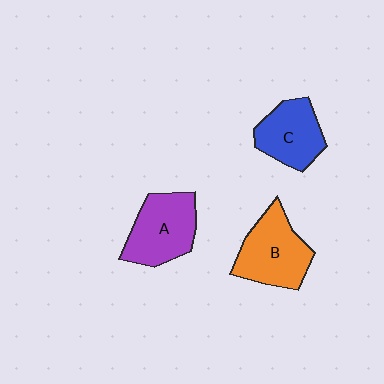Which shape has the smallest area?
Shape C (blue).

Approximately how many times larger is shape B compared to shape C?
Approximately 1.2 times.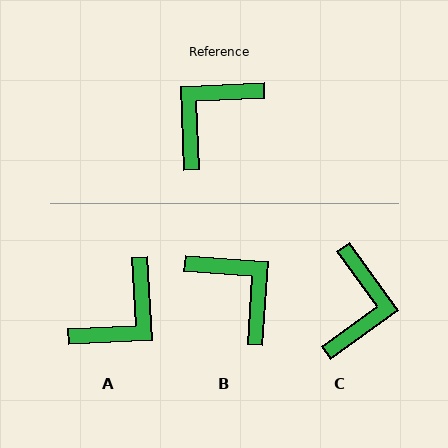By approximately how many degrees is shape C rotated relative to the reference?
Approximately 147 degrees clockwise.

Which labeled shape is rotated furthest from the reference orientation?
A, about 179 degrees away.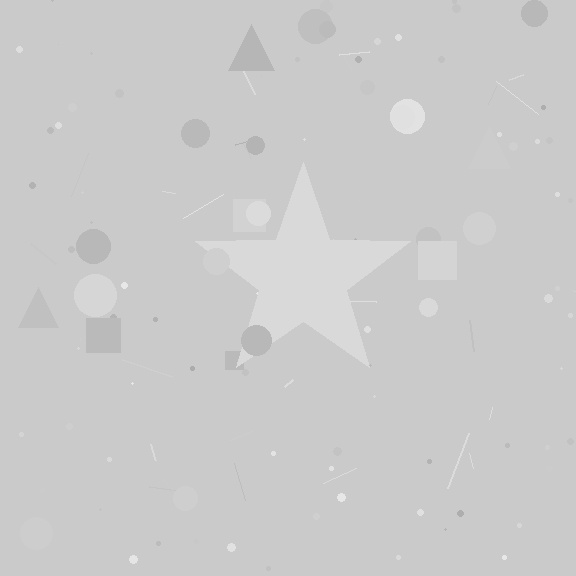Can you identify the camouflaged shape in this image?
The camouflaged shape is a star.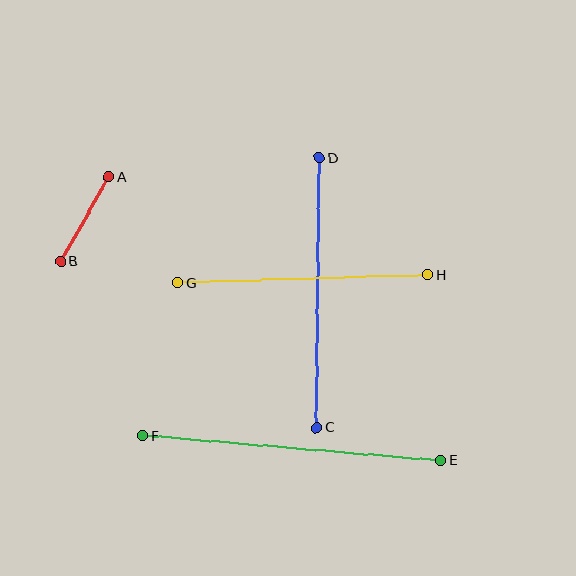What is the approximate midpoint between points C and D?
The midpoint is at approximately (318, 293) pixels.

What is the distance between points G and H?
The distance is approximately 250 pixels.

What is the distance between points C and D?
The distance is approximately 270 pixels.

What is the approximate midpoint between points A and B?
The midpoint is at approximately (85, 220) pixels.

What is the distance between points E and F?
The distance is approximately 300 pixels.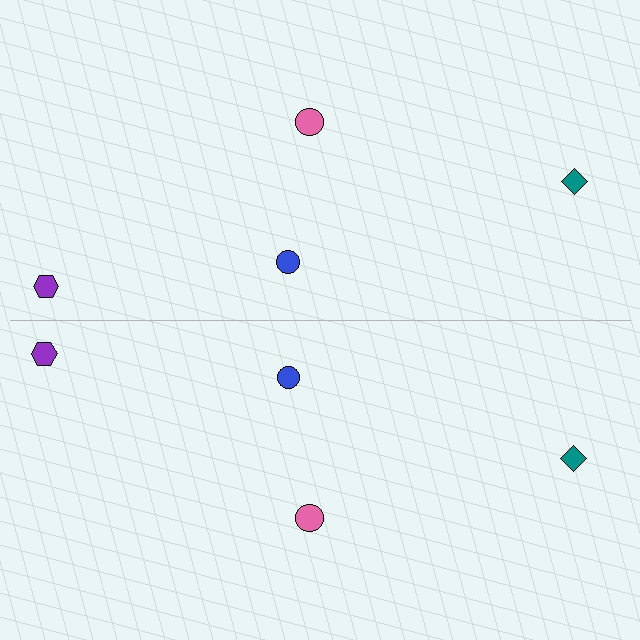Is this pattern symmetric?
Yes, this pattern has bilateral (reflection) symmetry.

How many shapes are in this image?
There are 8 shapes in this image.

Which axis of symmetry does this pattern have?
The pattern has a horizontal axis of symmetry running through the center of the image.